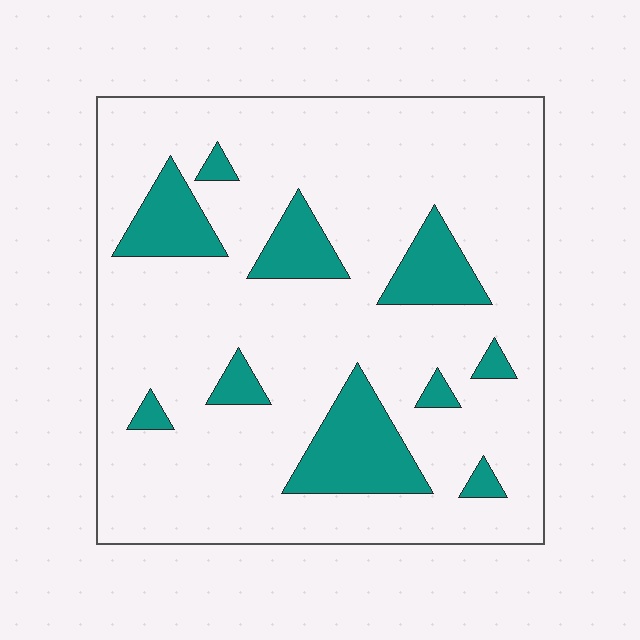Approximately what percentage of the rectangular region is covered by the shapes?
Approximately 15%.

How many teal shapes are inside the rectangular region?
10.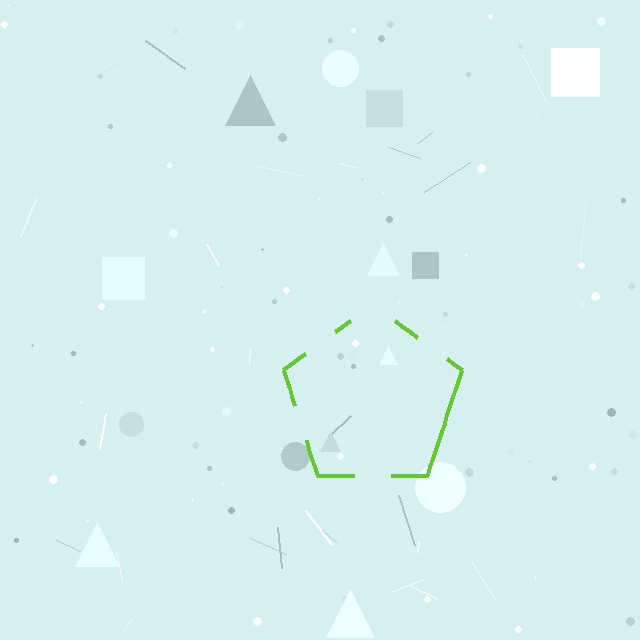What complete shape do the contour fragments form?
The contour fragments form a pentagon.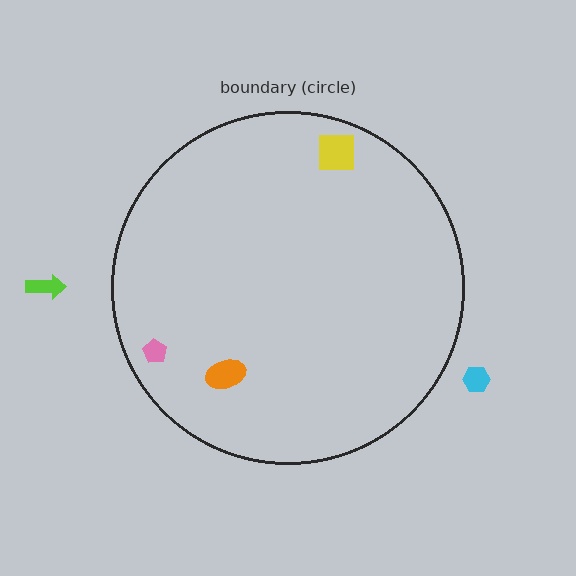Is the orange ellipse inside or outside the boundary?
Inside.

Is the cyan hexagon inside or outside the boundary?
Outside.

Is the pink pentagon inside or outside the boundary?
Inside.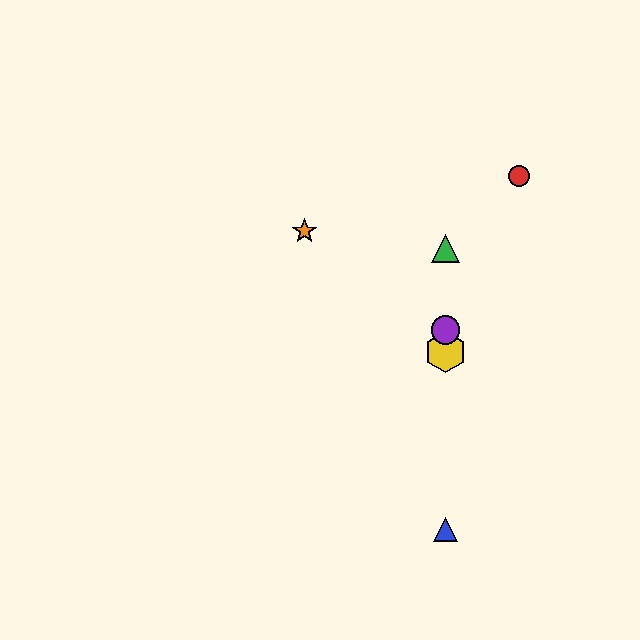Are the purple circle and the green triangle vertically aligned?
Yes, both are at x≈446.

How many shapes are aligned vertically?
4 shapes (the blue triangle, the green triangle, the yellow hexagon, the purple circle) are aligned vertically.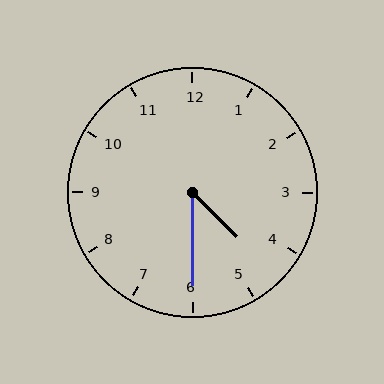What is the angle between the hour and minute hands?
Approximately 45 degrees.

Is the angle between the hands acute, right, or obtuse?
It is acute.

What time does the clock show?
4:30.